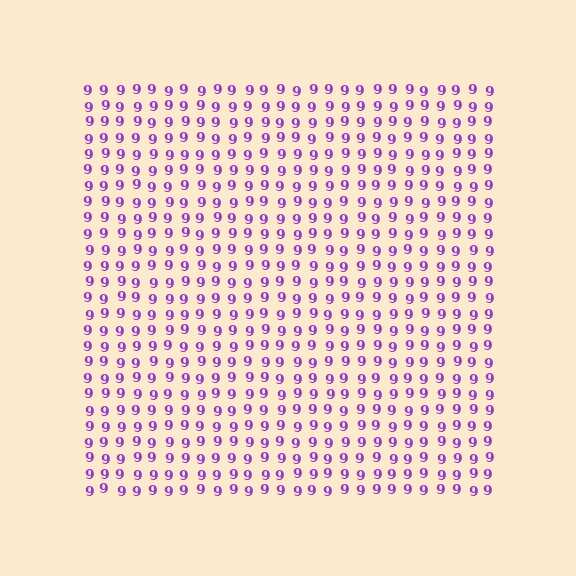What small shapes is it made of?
It is made of small digit 9's.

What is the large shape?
The large shape is a square.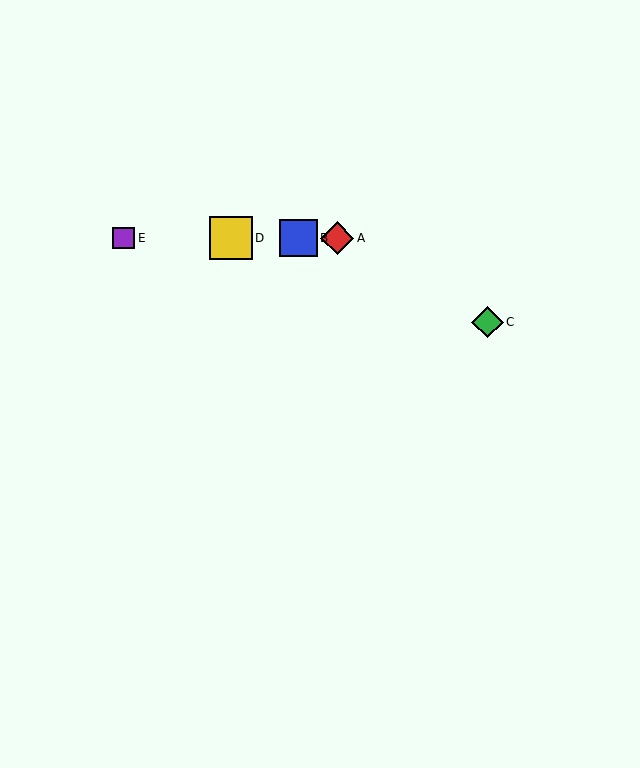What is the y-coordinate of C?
Object C is at y≈322.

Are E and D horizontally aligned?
Yes, both are at y≈238.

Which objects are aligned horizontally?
Objects A, B, D, E are aligned horizontally.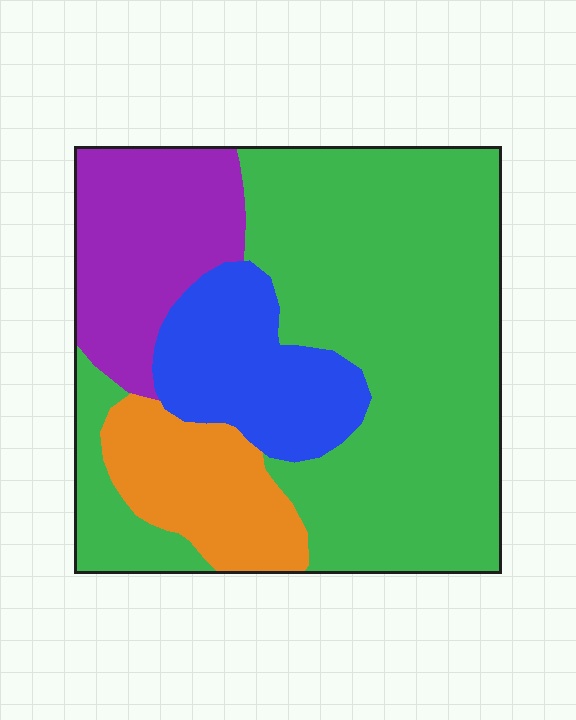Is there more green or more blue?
Green.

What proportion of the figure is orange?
Orange takes up about one eighth (1/8) of the figure.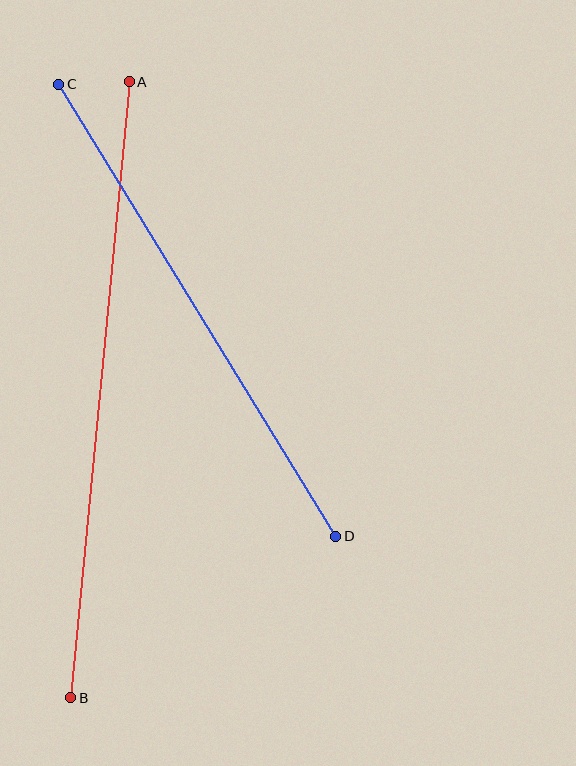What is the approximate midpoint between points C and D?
The midpoint is at approximately (197, 310) pixels.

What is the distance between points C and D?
The distance is approximately 530 pixels.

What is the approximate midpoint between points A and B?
The midpoint is at approximately (100, 390) pixels.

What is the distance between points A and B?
The distance is approximately 619 pixels.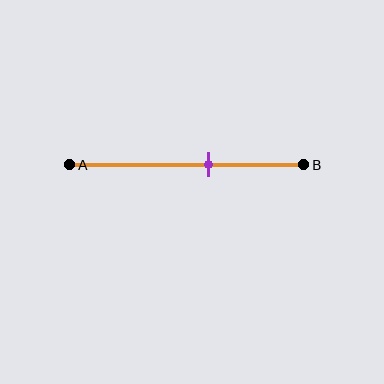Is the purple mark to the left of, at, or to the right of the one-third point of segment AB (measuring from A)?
The purple mark is to the right of the one-third point of segment AB.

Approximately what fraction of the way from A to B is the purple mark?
The purple mark is approximately 60% of the way from A to B.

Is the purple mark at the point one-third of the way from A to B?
No, the mark is at about 60% from A, not at the 33% one-third point.